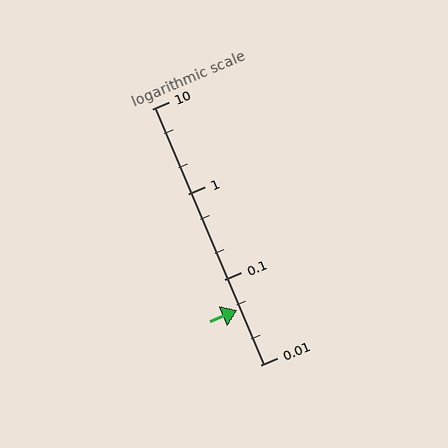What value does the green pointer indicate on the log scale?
The pointer indicates approximately 0.044.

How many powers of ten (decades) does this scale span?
The scale spans 3 decades, from 0.01 to 10.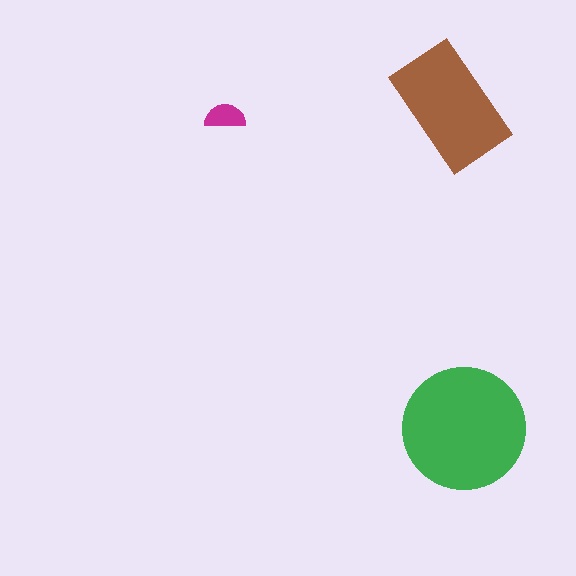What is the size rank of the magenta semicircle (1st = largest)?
3rd.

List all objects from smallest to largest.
The magenta semicircle, the brown rectangle, the green circle.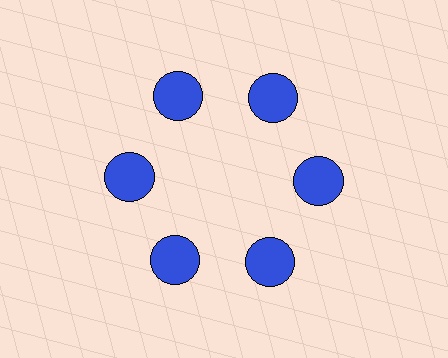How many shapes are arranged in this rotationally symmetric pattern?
There are 6 shapes, arranged in 6 groups of 1.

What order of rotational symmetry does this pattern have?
This pattern has 6-fold rotational symmetry.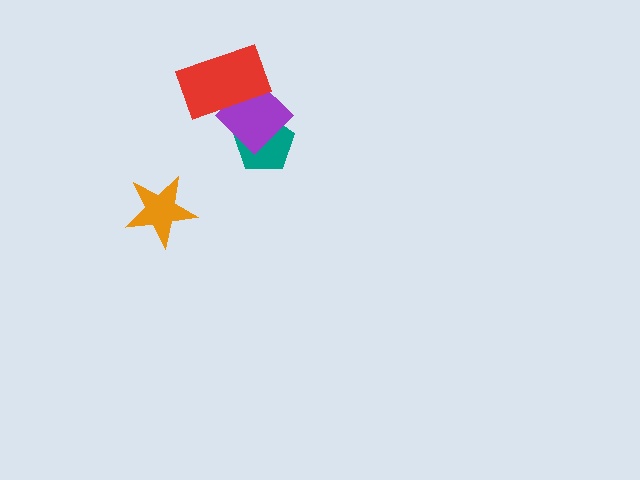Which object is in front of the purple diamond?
The red rectangle is in front of the purple diamond.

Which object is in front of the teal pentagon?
The purple diamond is in front of the teal pentagon.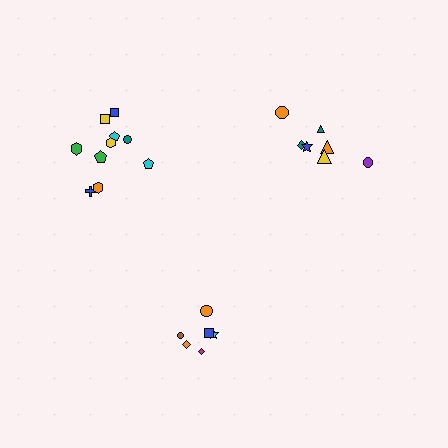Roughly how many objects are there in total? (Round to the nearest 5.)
Roughly 25 objects in total.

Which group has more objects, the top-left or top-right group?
The top-left group.